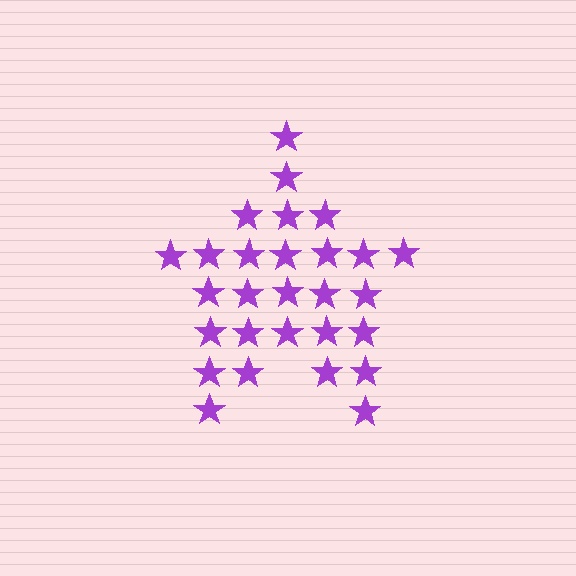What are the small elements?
The small elements are stars.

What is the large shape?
The large shape is a star.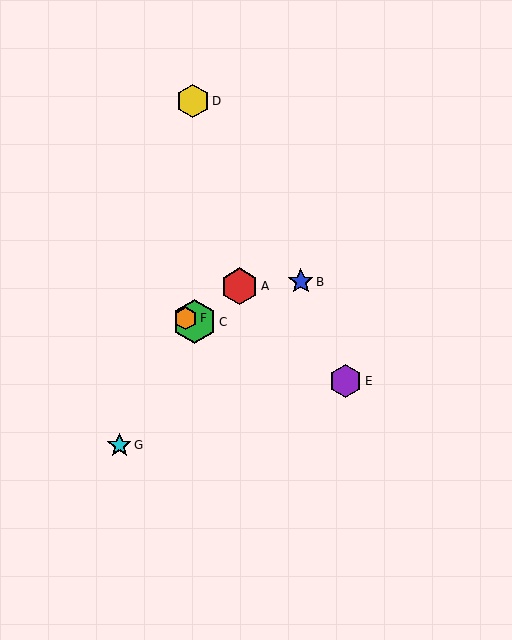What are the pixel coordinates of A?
Object A is at (240, 286).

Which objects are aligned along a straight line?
Objects C, E, F are aligned along a straight line.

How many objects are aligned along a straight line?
3 objects (C, E, F) are aligned along a straight line.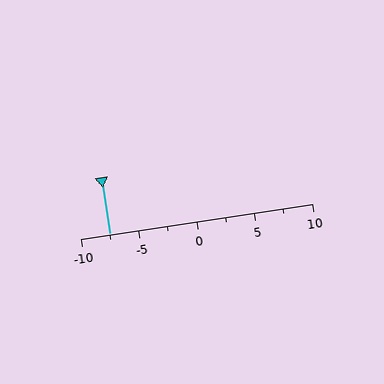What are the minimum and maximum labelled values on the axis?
The axis runs from -10 to 10.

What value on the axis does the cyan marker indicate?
The marker indicates approximately -7.5.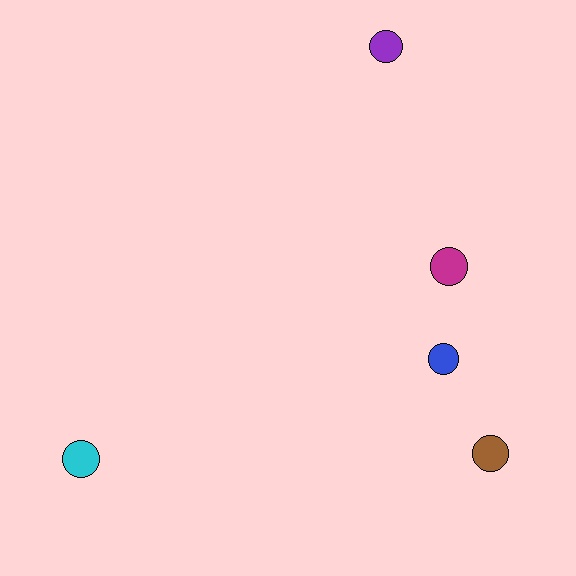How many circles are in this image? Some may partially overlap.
There are 5 circles.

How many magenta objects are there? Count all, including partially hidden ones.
There is 1 magenta object.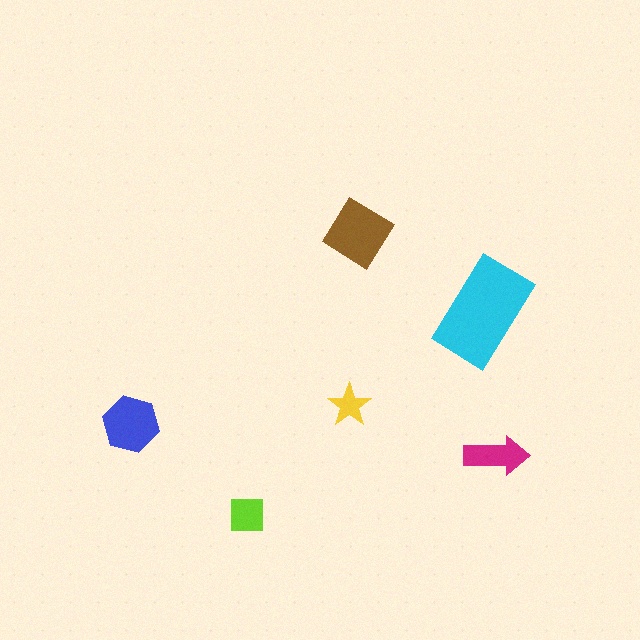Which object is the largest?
The cyan rectangle.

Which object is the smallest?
The yellow star.